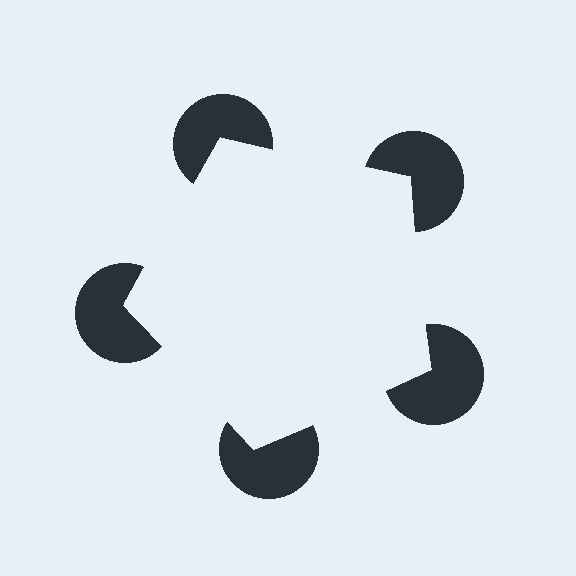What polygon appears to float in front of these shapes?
An illusory pentagon — its edges are inferred from the aligned wedge cuts in the pac-man discs, not physically drawn.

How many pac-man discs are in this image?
There are 5 — one at each vertex of the illusory pentagon.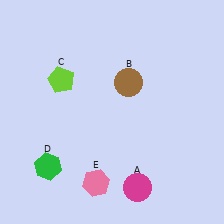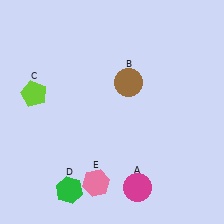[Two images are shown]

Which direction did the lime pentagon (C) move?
The lime pentagon (C) moved left.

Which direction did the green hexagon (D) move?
The green hexagon (D) moved down.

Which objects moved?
The objects that moved are: the lime pentagon (C), the green hexagon (D).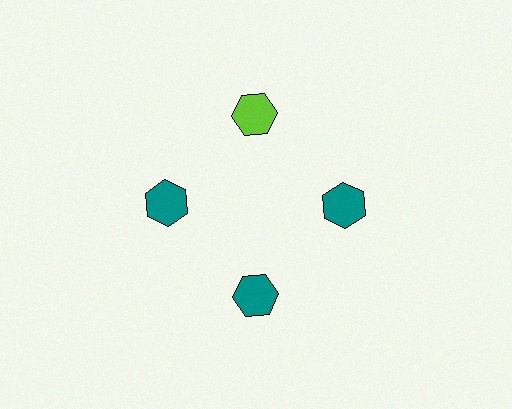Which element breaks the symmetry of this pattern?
The lime hexagon at roughly the 12 o'clock position breaks the symmetry. All other shapes are teal hexagons.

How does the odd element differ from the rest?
It has a different color: lime instead of teal.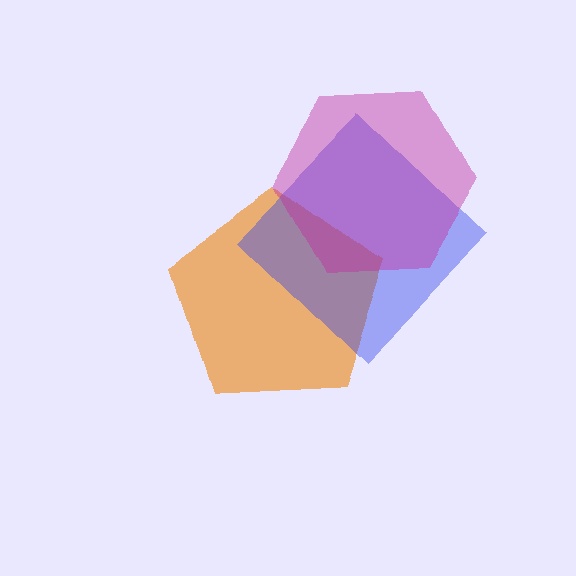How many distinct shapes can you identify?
There are 3 distinct shapes: an orange pentagon, a blue diamond, a magenta hexagon.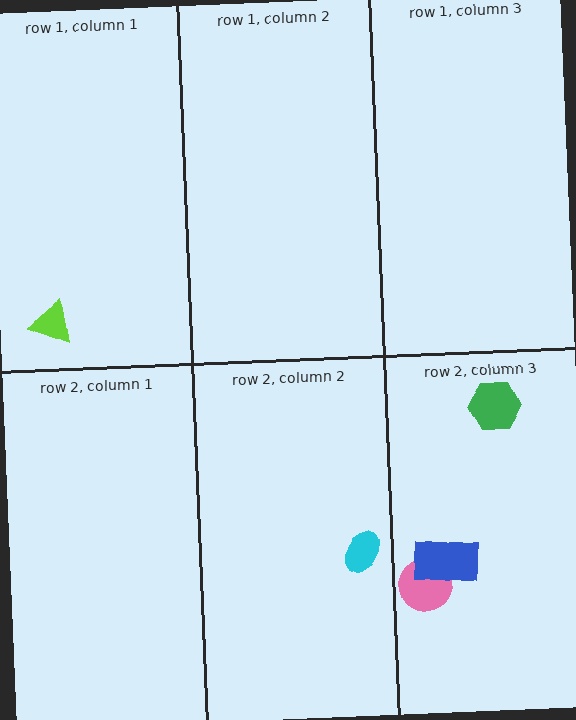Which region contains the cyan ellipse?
The row 2, column 2 region.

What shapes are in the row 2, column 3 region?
The green hexagon, the pink circle, the blue rectangle.